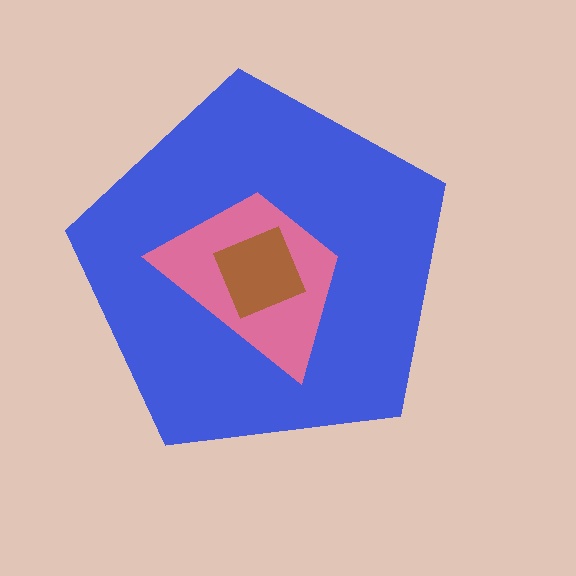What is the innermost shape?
The brown square.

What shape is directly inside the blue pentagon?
The pink trapezoid.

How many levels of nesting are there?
3.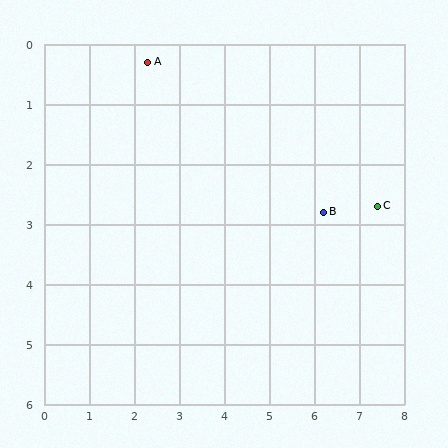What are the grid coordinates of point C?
Point C is at approximately (7.4, 2.7).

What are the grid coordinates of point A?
Point A is at approximately (2.3, 0.3).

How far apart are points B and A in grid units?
Points B and A are about 4.6 grid units apart.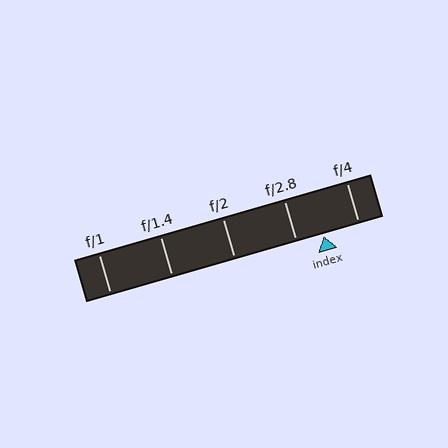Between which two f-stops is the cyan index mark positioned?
The index mark is between f/2.8 and f/4.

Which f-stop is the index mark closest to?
The index mark is closest to f/2.8.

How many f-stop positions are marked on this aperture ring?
There are 5 f-stop positions marked.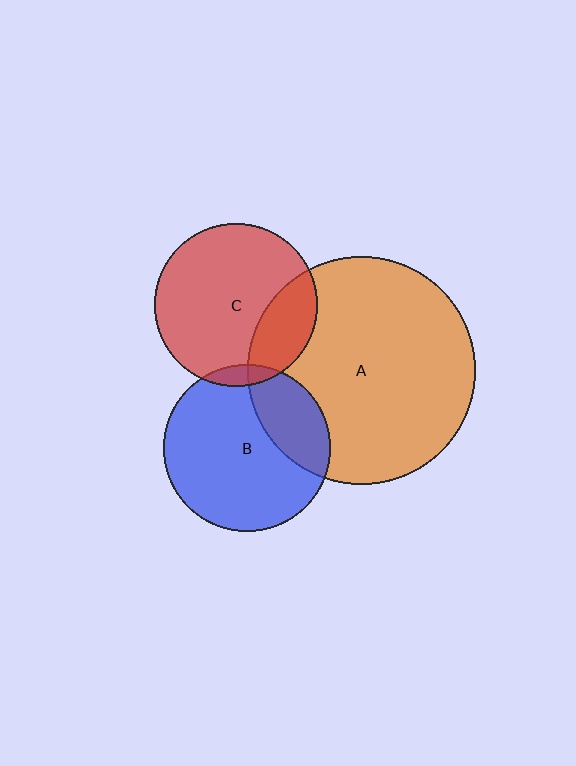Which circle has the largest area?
Circle A (orange).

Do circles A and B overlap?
Yes.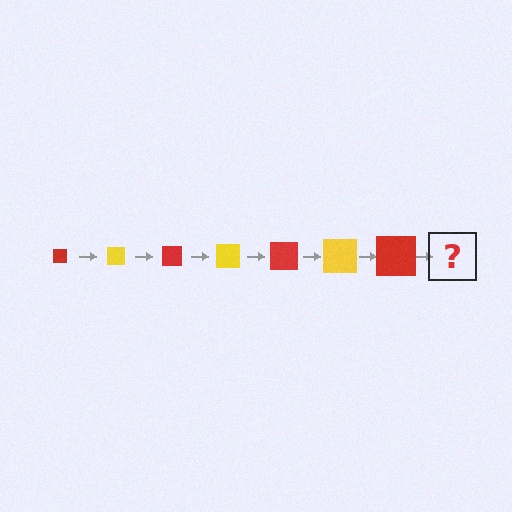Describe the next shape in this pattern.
It should be a yellow square, larger than the previous one.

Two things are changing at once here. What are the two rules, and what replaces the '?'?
The two rules are that the square grows larger each step and the color cycles through red and yellow. The '?' should be a yellow square, larger than the previous one.